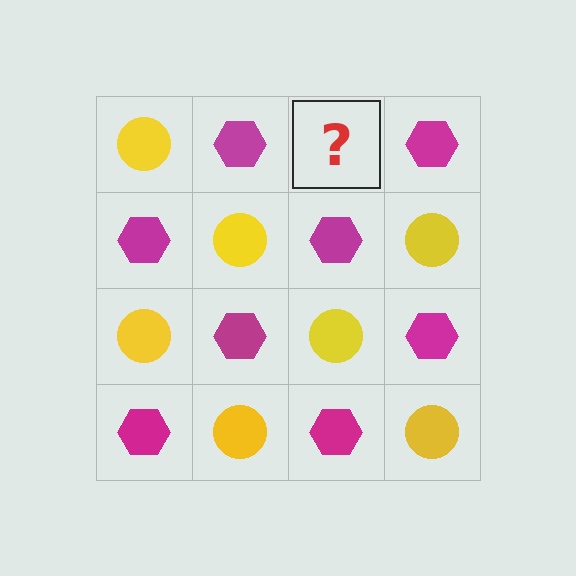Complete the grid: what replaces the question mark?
The question mark should be replaced with a yellow circle.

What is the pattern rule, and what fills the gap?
The rule is that it alternates yellow circle and magenta hexagon in a checkerboard pattern. The gap should be filled with a yellow circle.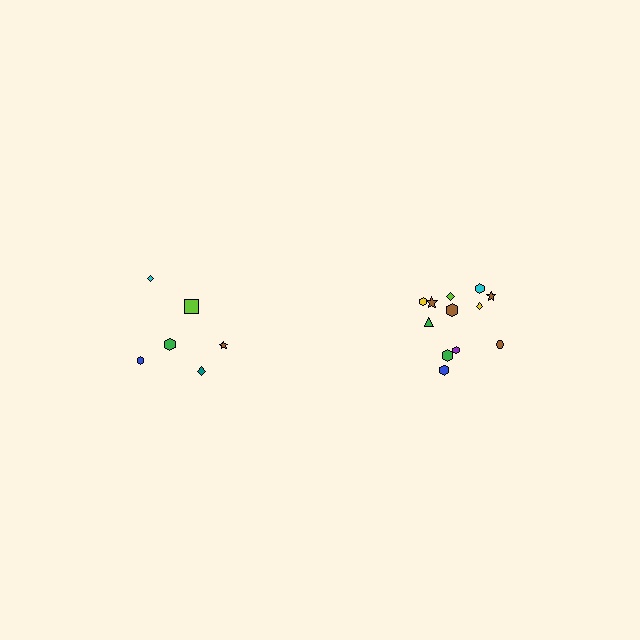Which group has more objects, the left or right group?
The right group.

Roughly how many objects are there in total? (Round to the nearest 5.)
Roughly 20 objects in total.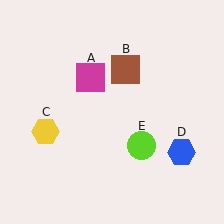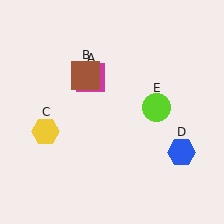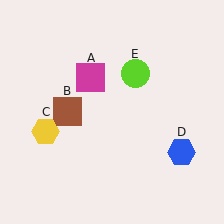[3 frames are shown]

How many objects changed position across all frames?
2 objects changed position: brown square (object B), lime circle (object E).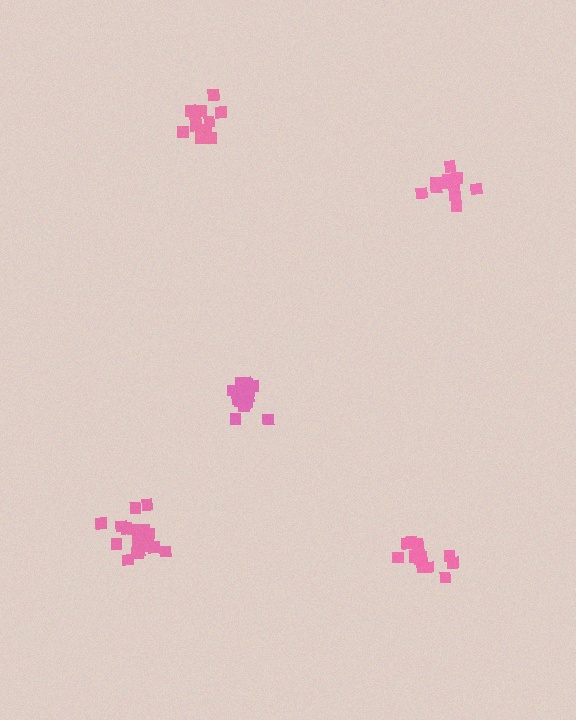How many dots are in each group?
Group 1: 16 dots, Group 2: 17 dots, Group 3: 12 dots, Group 4: 16 dots, Group 5: 11 dots (72 total).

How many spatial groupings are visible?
There are 5 spatial groupings.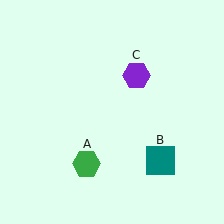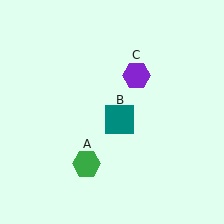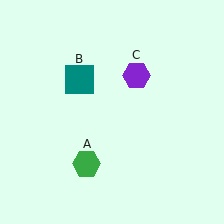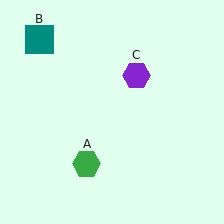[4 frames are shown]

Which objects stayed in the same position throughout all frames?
Green hexagon (object A) and purple hexagon (object C) remained stationary.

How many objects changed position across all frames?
1 object changed position: teal square (object B).